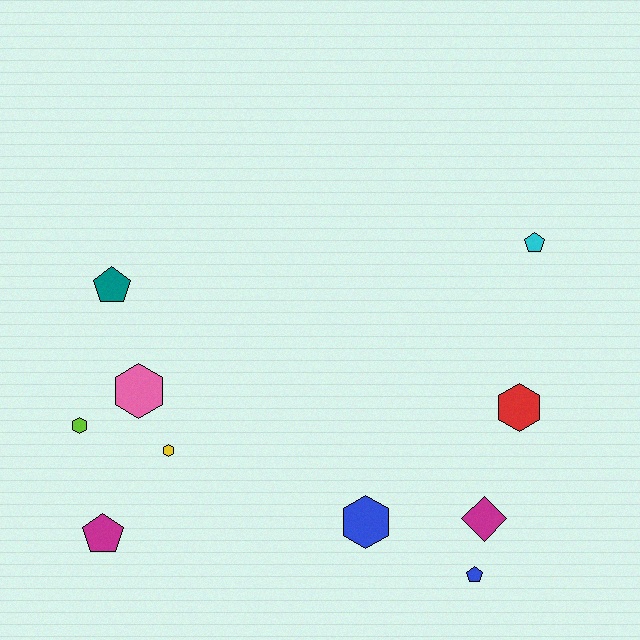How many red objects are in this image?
There is 1 red object.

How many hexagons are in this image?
There are 5 hexagons.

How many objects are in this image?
There are 10 objects.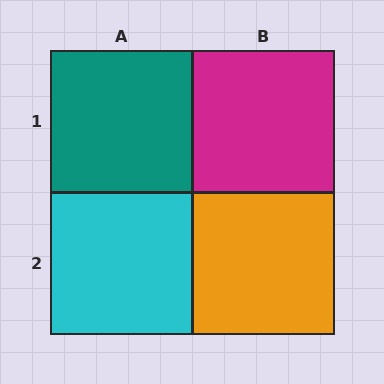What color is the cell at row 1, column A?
Teal.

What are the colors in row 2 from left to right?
Cyan, orange.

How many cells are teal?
1 cell is teal.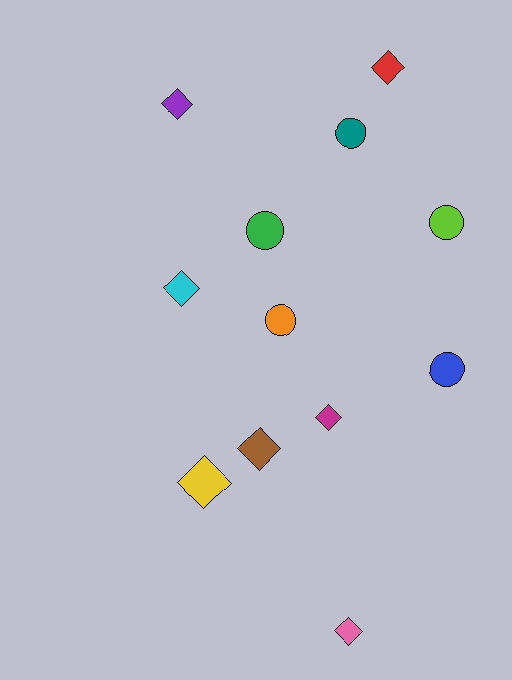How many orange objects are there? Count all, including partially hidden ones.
There is 1 orange object.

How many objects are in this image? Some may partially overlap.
There are 12 objects.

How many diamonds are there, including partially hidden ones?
There are 7 diamonds.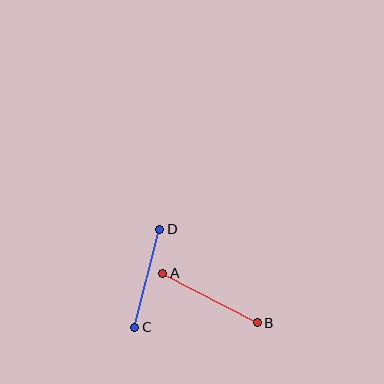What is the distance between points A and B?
The distance is approximately 107 pixels.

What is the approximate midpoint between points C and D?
The midpoint is at approximately (147, 278) pixels.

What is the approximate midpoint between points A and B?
The midpoint is at approximately (210, 298) pixels.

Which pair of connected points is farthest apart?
Points A and B are farthest apart.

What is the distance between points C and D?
The distance is approximately 101 pixels.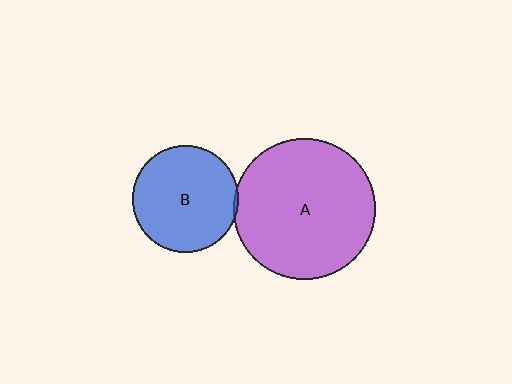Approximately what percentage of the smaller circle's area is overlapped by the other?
Approximately 5%.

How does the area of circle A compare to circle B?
Approximately 1.8 times.